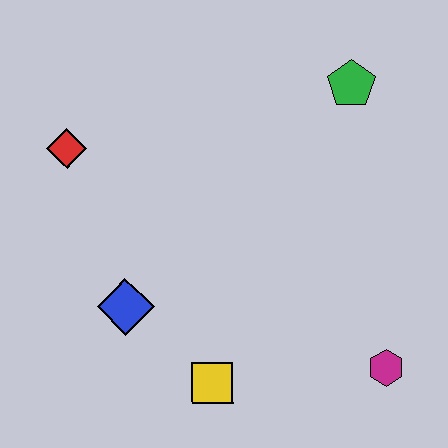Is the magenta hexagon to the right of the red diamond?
Yes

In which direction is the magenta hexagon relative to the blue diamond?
The magenta hexagon is to the right of the blue diamond.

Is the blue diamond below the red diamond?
Yes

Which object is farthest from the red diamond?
The magenta hexagon is farthest from the red diamond.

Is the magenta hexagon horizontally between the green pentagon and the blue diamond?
No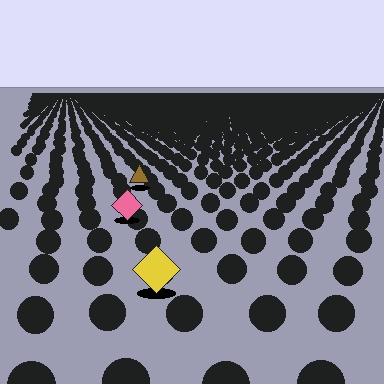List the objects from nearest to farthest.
From nearest to farthest: the yellow diamond, the pink diamond, the brown triangle.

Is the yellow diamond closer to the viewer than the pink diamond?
Yes. The yellow diamond is closer — you can tell from the texture gradient: the ground texture is coarser near it.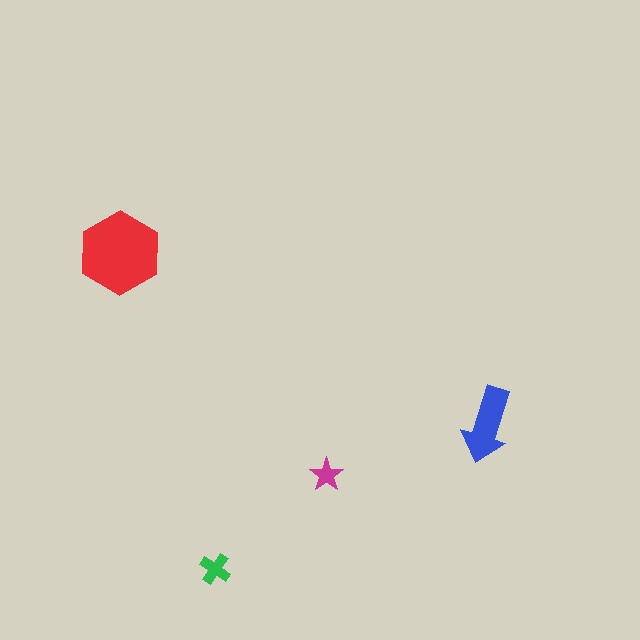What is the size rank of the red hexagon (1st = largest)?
1st.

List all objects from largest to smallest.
The red hexagon, the blue arrow, the green cross, the magenta star.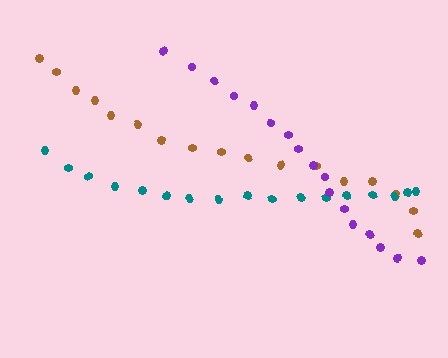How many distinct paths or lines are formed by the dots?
There are 3 distinct paths.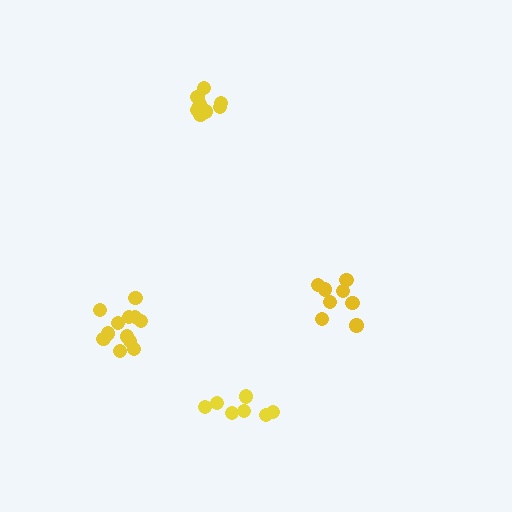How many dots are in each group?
Group 1: 12 dots, Group 2: 8 dots, Group 3: 7 dots, Group 4: 9 dots (36 total).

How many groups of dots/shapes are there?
There are 4 groups.